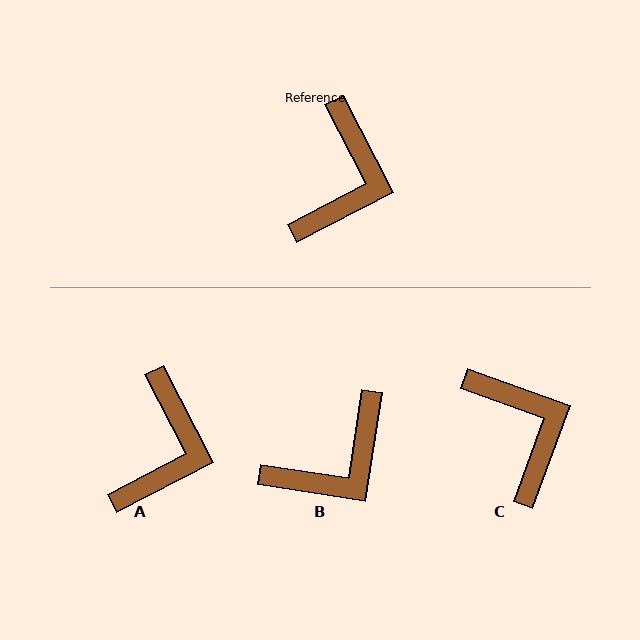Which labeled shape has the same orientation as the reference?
A.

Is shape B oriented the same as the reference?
No, it is off by about 36 degrees.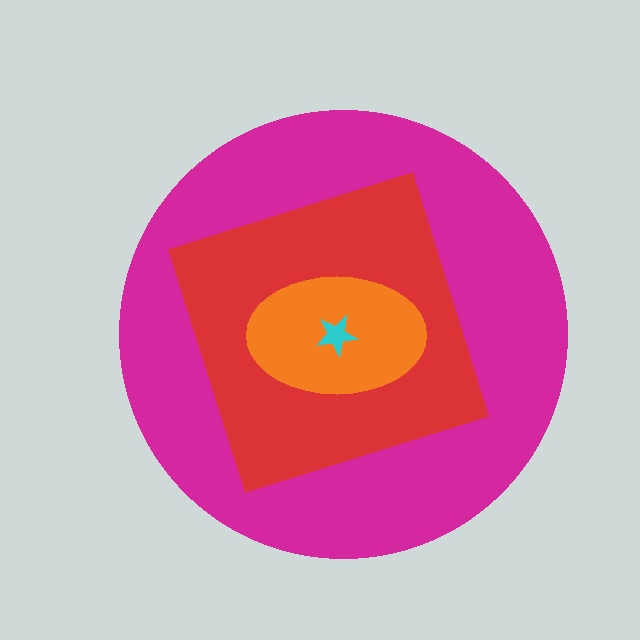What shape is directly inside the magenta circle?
The red square.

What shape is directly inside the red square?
The orange ellipse.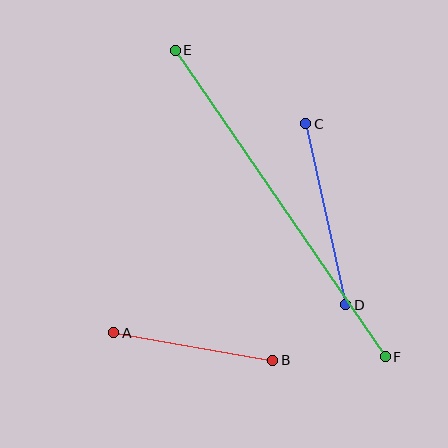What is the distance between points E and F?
The distance is approximately 371 pixels.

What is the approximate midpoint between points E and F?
The midpoint is at approximately (280, 204) pixels.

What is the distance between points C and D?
The distance is approximately 186 pixels.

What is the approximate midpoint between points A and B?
The midpoint is at approximately (193, 347) pixels.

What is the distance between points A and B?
The distance is approximately 161 pixels.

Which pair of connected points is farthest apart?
Points E and F are farthest apart.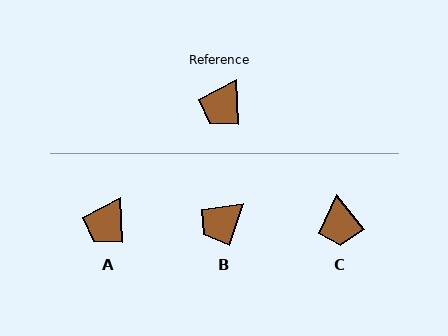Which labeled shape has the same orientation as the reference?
A.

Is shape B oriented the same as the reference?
No, it is off by about 20 degrees.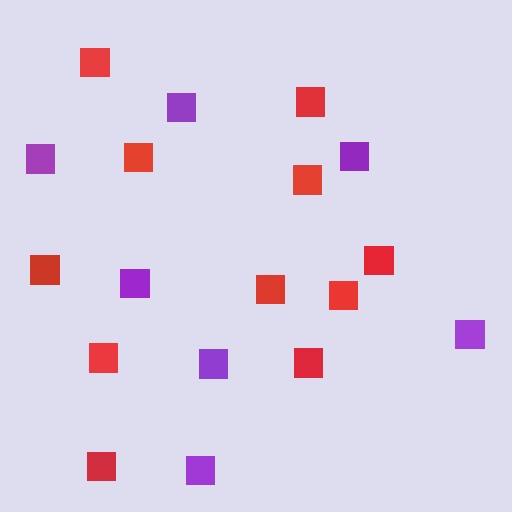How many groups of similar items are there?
There are 2 groups: one group of red squares (11) and one group of purple squares (7).